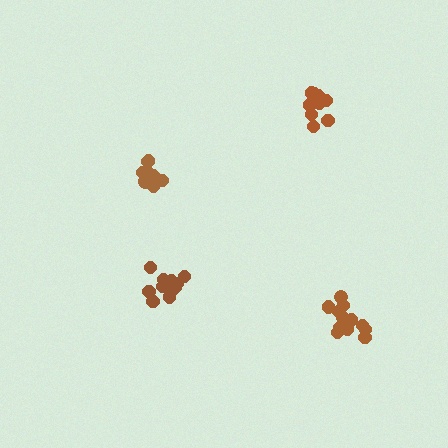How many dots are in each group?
Group 1: 13 dots, Group 2: 13 dots, Group 3: 14 dots, Group 4: 11 dots (51 total).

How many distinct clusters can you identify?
There are 4 distinct clusters.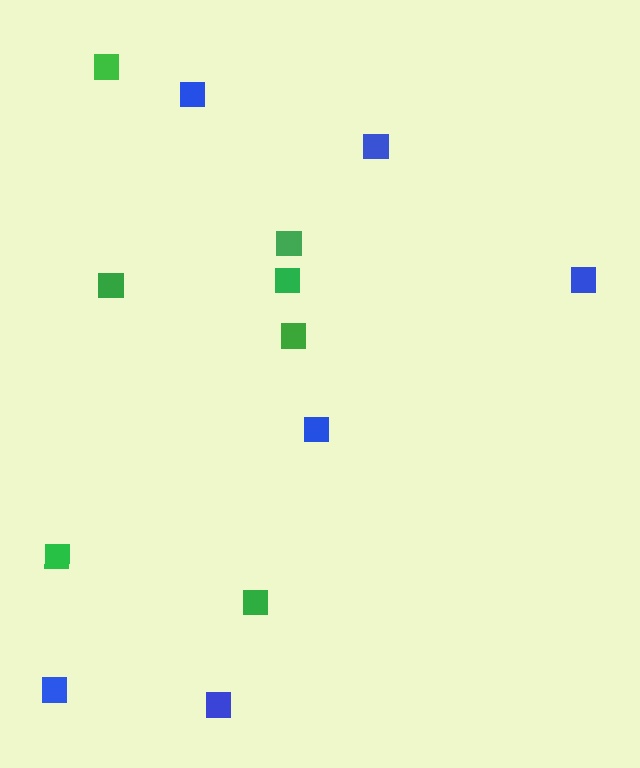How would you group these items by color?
There are 2 groups: one group of blue squares (6) and one group of green squares (7).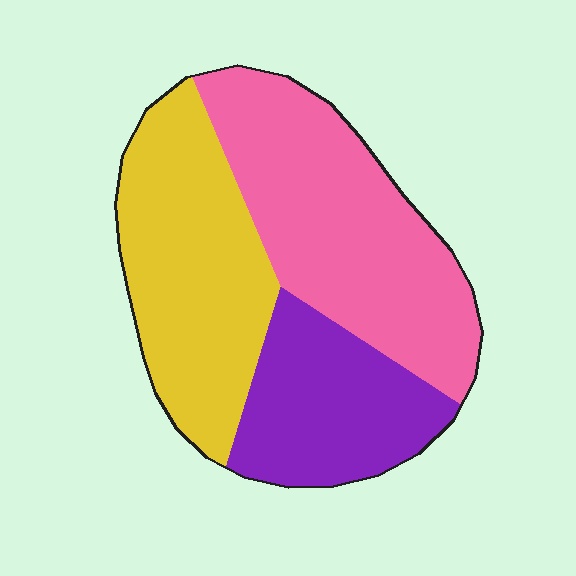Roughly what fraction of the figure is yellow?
Yellow takes up about one third (1/3) of the figure.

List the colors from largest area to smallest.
From largest to smallest: pink, yellow, purple.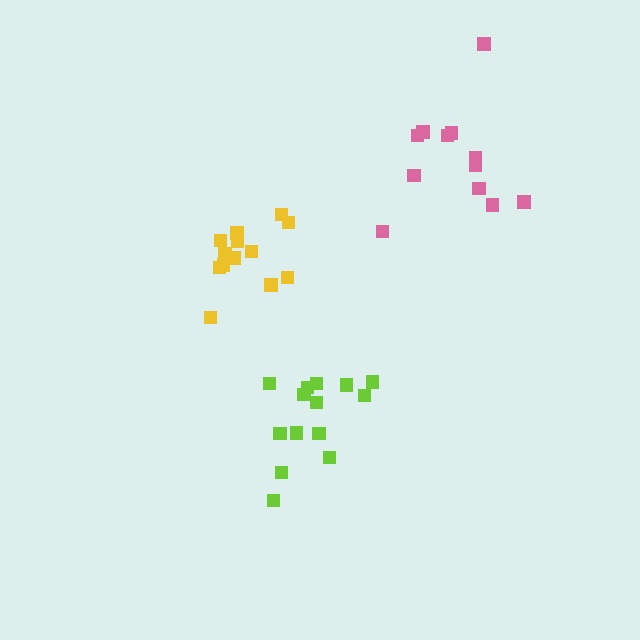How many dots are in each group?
Group 1: 14 dots, Group 2: 12 dots, Group 3: 13 dots (39 total).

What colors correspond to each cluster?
The clusters are colored: lime, pink, yellow.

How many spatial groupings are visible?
There are 3 spatial groupings.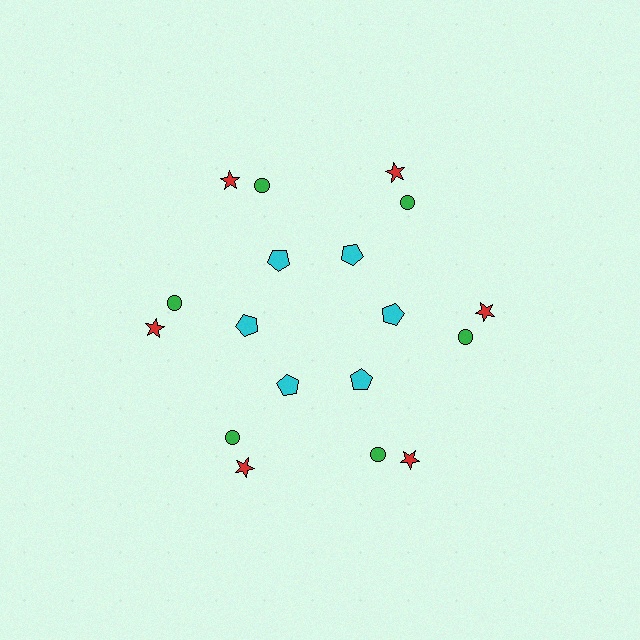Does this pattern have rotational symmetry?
Yes, this pattern has 6-fold rotational symmetry. It looks the same after rotating 60 degrees around the center.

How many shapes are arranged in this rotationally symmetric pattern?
There are 18 shapes, arranged in 6 groups of 3.